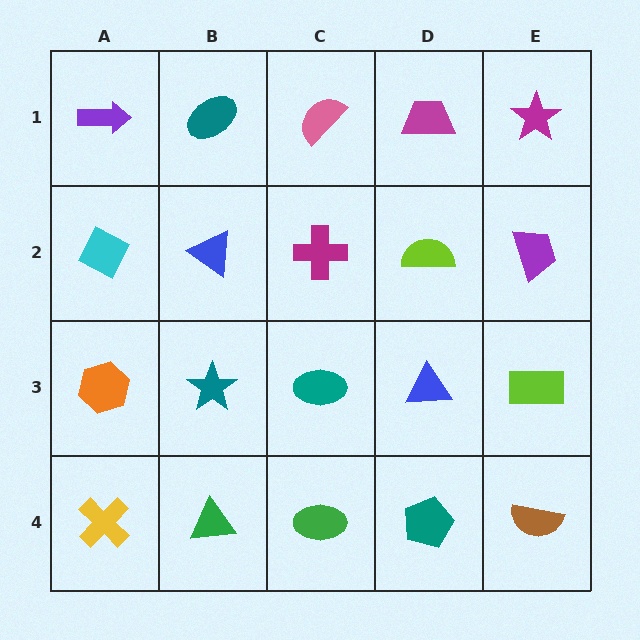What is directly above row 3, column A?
A cyan diamond.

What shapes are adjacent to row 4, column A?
An orange hexagon (row 3, column A), a green triangle (row 4, column B).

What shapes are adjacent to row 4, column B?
A teal star (row 3, column B), a yellow cross (row 4, column A), a green ellipse (row 4, column C).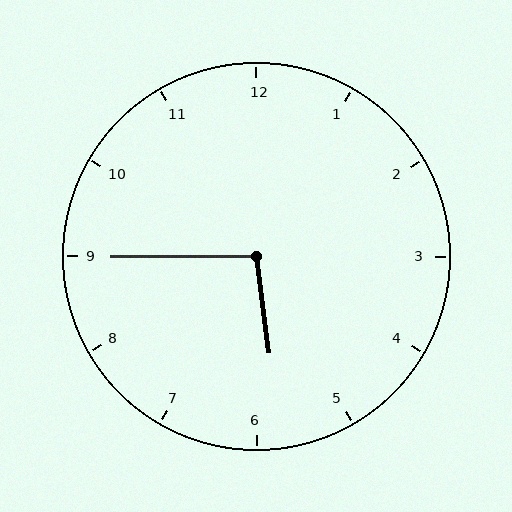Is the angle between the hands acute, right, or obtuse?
It is obtuse.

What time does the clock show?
5:45.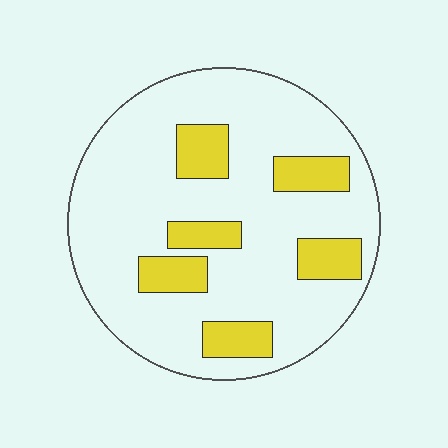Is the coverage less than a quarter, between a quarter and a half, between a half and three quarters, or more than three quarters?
Less than a quarter.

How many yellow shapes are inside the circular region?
6.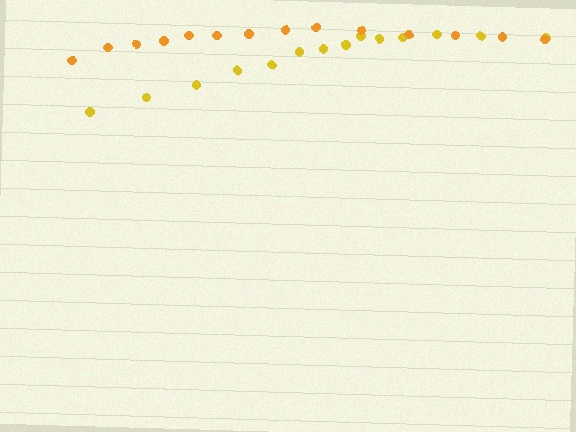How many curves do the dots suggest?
There are 2 distinct paths.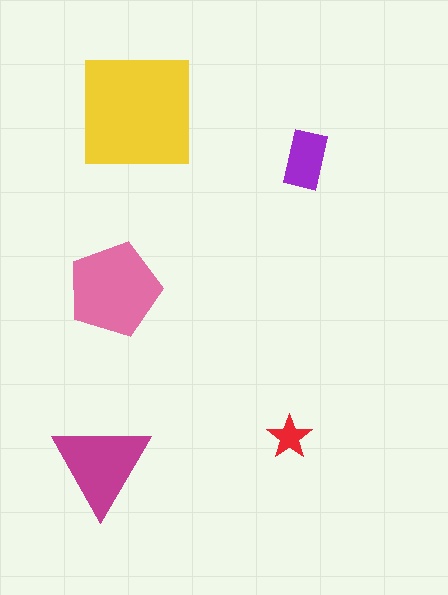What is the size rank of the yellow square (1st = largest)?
1st.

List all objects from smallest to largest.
The red star, the purple rectangle, the magenta triangle, the pink pentagon, the yellow square.